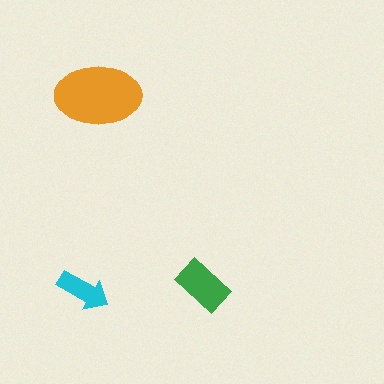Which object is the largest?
The orange ellipse.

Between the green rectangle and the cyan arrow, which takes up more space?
The green rectangle.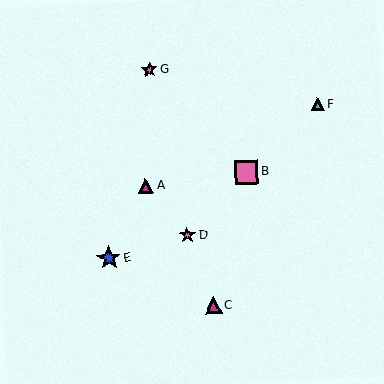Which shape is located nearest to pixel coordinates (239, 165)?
The pink square (labeled B) at (246, 172) is nearest to that location.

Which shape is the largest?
The blue star (labeled E) is the largest.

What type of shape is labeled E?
Shape E is a blue star.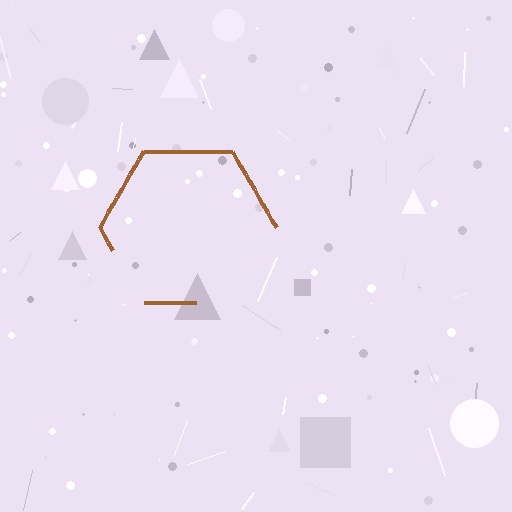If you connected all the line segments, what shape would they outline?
They would outline a hexagon.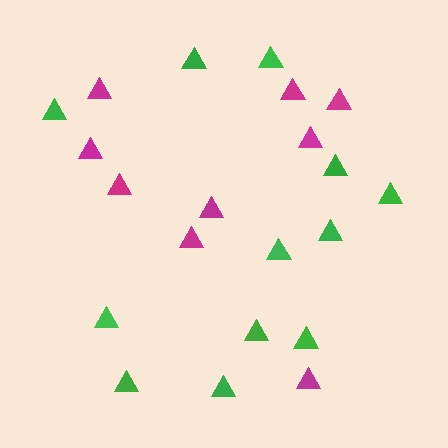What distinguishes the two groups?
There are 2 groups: one group of magenta triangles (9) and one group of green triangles (12).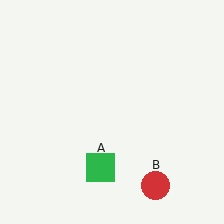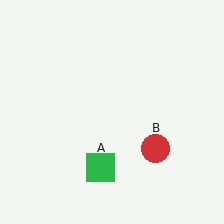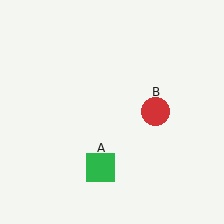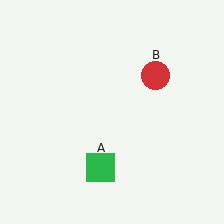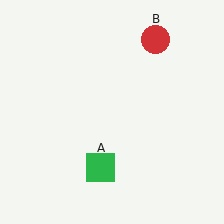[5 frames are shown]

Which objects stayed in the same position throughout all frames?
Green square (object A) remained stationary.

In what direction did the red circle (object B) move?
The red circle (object B) moved up.